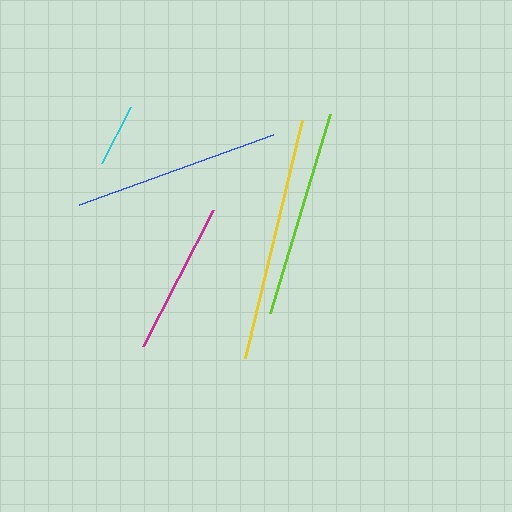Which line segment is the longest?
The yellow line is the longest at approximately 245 pixels.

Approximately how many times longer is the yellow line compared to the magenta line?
The yellow line is approximately 1.6 times the length of the magenta line.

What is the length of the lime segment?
The lime segment is approximately 207 pixels long.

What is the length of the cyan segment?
The cyan segment is approximately 63 pixels long.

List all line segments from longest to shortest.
From longest to shortest: yellow, lime, blue, magenta, cyan.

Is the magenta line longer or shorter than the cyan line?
The magenta line is longer than the cyan line.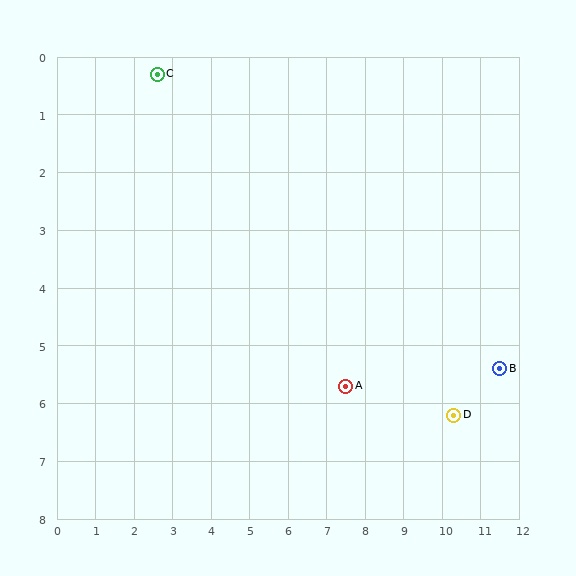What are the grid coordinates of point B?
Point B is at approximately (11.5, 5.4).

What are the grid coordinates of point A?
Point A is at approximately (7.5, 5.7).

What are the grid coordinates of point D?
Point D is at approximately (10.3, 6.2).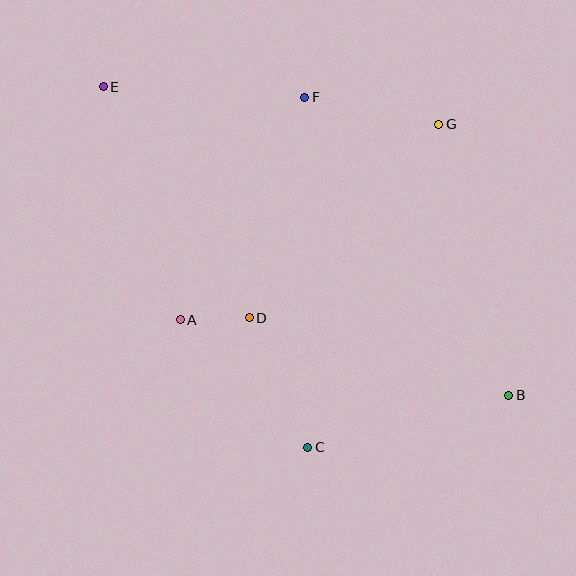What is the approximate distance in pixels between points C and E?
The distance between C and E is approximately 414 pixels.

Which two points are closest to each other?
Points A and D are closest to each other.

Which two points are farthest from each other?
Points B and E are farthest from each other.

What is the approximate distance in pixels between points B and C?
The distance between B and C is approximately 208 pixels.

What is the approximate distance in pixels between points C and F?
The distance between C and F is approximately 350 pixels.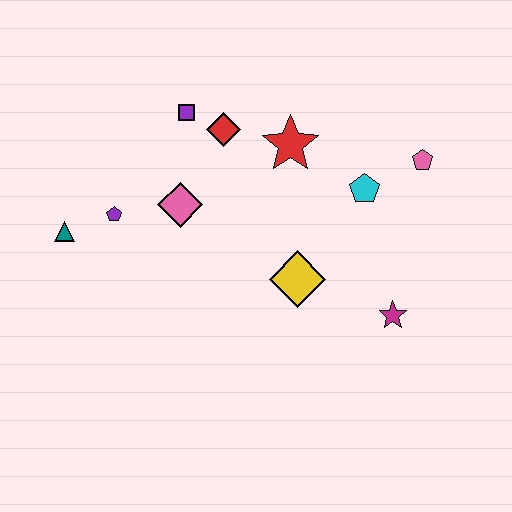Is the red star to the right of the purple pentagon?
Yes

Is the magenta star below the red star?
Yes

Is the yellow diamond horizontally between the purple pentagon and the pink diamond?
No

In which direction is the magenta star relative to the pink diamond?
The magenta star is to the right of the pink diamond.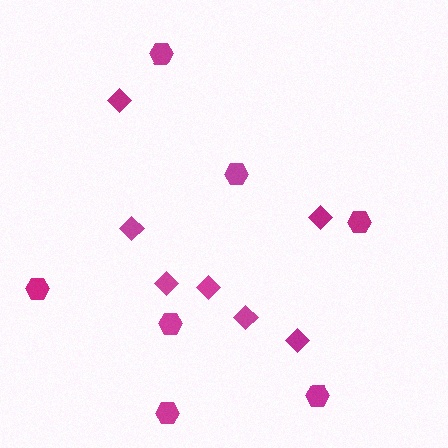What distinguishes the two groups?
There are 2 groups: one group of diamonds (7) and one group of hexagons (7).